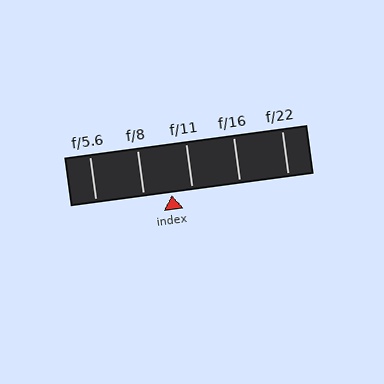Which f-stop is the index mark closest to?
The index mark is closest to f/11.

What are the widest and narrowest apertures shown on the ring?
The widest aperture shown is f/5.6 and the narrowest is f/22.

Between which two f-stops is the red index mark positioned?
The index mark is between f/8 and f/11.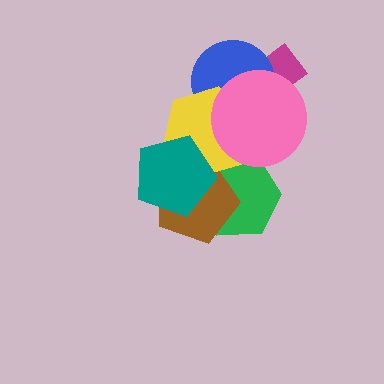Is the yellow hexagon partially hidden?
Yes, it is partially covered by another shape.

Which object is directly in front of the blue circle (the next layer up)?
The yellow hexagon is directly in front of the blue circle.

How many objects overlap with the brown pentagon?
3 objects overlap with the brown pentagon.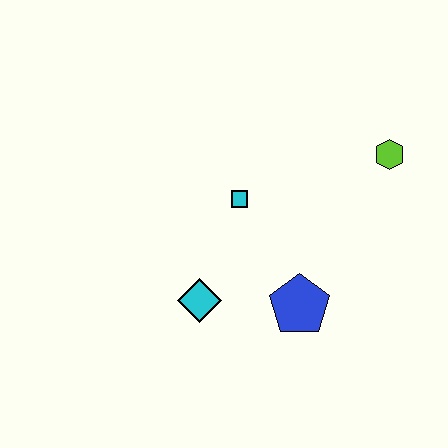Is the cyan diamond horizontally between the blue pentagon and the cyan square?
No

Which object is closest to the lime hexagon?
The cyan square is closest to the lime hexagon.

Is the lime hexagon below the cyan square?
No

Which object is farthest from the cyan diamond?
The lime hexagon is farthest from the cyan diamond.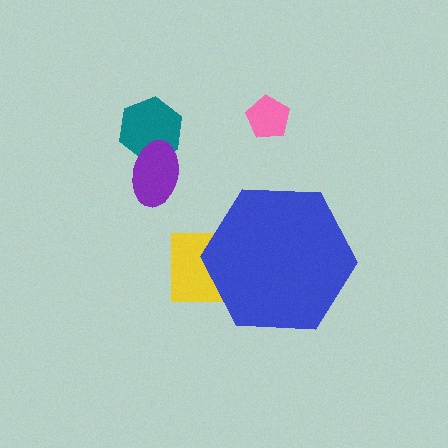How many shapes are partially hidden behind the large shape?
1 shape is partially hidden.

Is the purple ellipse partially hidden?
No, the purple ellipse is fully visible.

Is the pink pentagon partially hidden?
No, the pink pentagon is fully visible.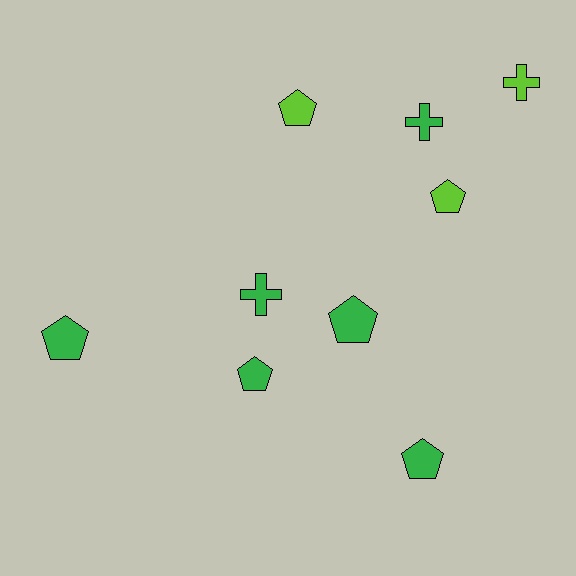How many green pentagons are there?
There are 4 green pentagons.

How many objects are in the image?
There are 9 objects.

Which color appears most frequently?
Green, with 6 objects.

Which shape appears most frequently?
Pentagon, with 6 objects.